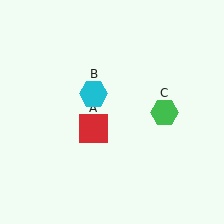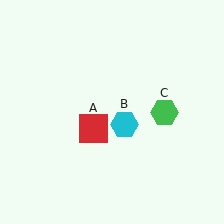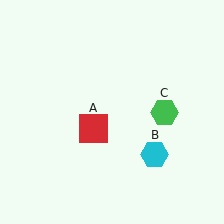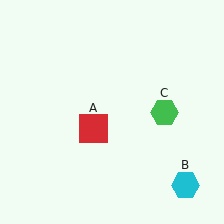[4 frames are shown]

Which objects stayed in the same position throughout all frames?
Red square (object A) and green hexagon (object C) remained stationary.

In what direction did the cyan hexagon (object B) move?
The cyan hexagon (object B) moved down and to the right.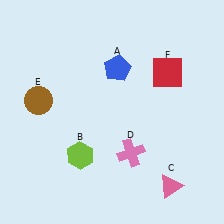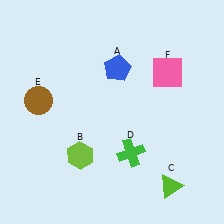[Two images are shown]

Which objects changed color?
C changed from pink to lime. D changed from pink to green. F changed from red to pink.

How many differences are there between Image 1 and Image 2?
There are 3 differences between the two images.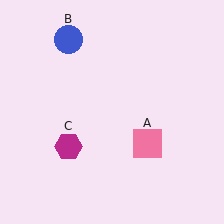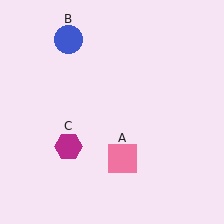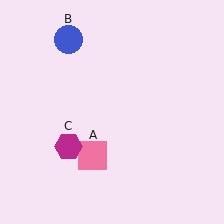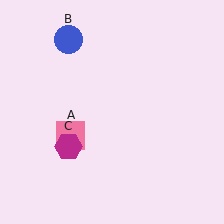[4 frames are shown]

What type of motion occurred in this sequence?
The pink square (object A) rotated clockwise around the center of the scene.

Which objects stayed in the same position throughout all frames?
Blue circle (object B) and magenta hexagon (object C) remained stationary.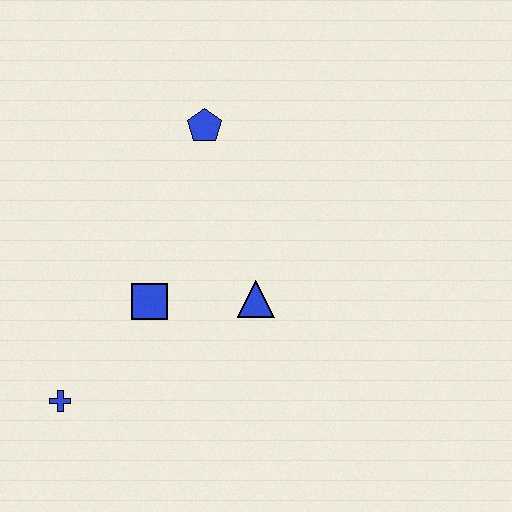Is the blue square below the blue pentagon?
Yes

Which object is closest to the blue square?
The blue triangle is closest to the blue square.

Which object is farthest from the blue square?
The blue pentagon is farthest from the blue square.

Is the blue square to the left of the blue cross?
No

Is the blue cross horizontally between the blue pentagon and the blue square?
No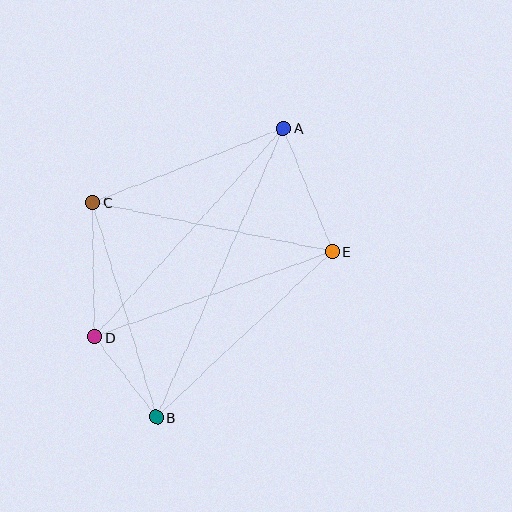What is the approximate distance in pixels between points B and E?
The distance between B and E is approximately 242 pixels.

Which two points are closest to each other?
Points B and D are closest to each other.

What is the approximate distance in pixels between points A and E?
The distance between A and E is approximately 133 pixels.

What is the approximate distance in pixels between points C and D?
The distance between C and D is approximately 135 pixels.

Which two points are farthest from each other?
Points A and B are farthest from each other.